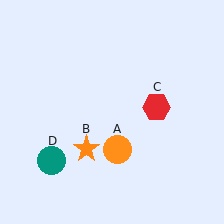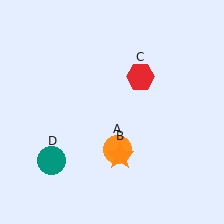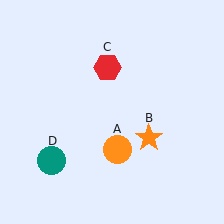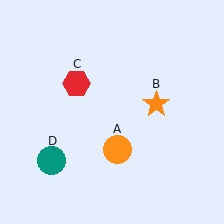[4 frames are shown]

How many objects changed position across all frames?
2 objects changed position: orange star (object B), red hexagon (object C).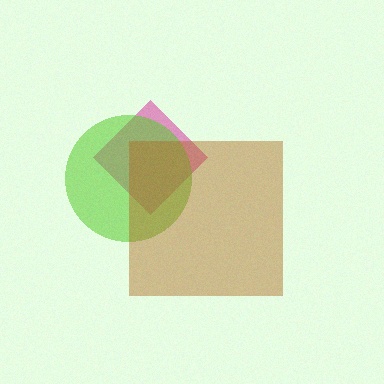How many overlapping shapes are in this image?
There are 3 overlapping shapes in the image.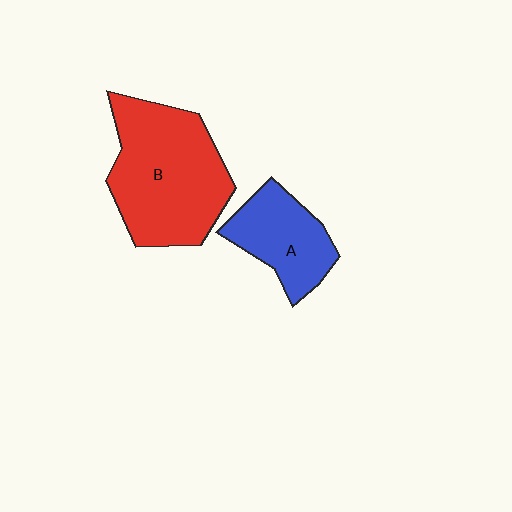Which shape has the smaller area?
Shape A (blue).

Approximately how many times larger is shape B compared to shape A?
Approximately 1.9 times.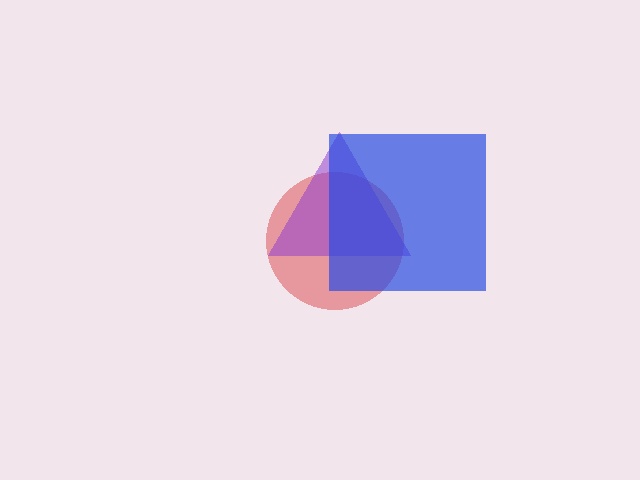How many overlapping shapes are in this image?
There are 3 overlapping shapes in the image.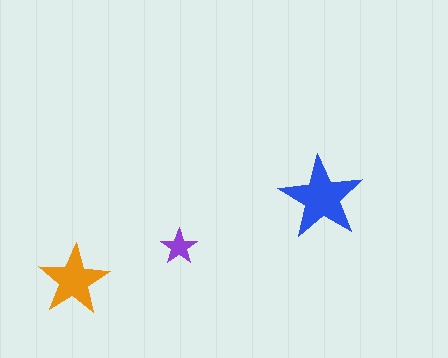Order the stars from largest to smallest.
the blue one, the orange one, the purple one.